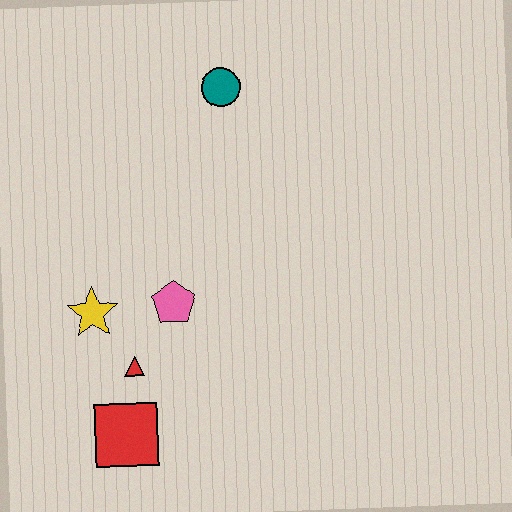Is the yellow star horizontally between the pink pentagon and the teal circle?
No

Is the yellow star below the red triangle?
No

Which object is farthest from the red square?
The teal circle is farthest from the red square.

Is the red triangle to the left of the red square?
No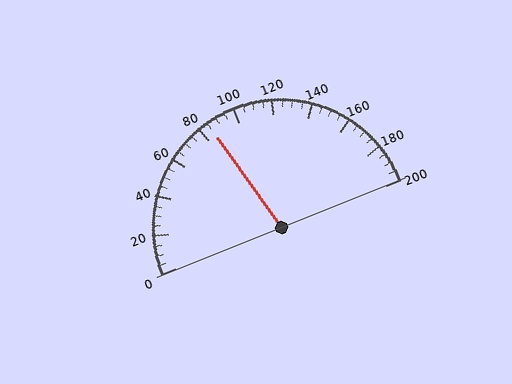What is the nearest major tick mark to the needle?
The nearest major tick mark is 80.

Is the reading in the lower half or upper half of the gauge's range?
The reading is in the lower half of the range (0 to 200).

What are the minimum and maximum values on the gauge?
The gauge ranges from 0 to 200.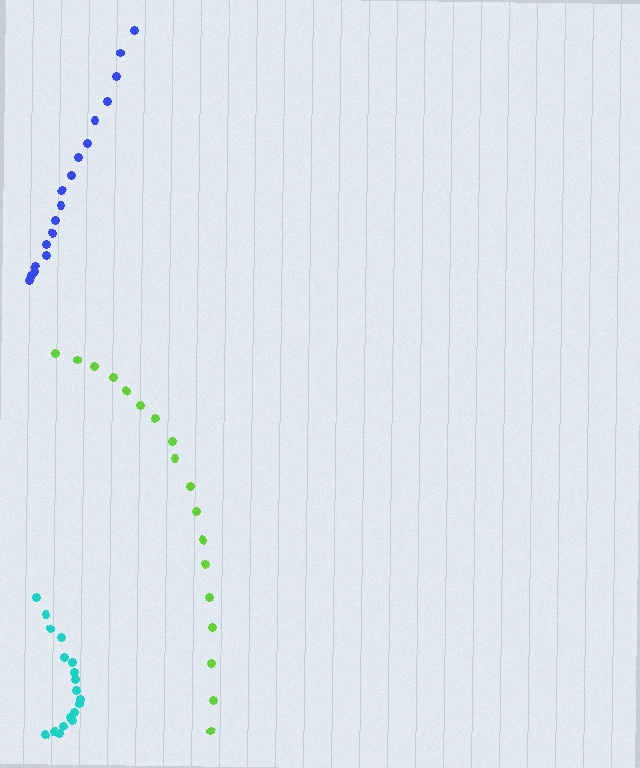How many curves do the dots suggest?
There are 3 distinct paths.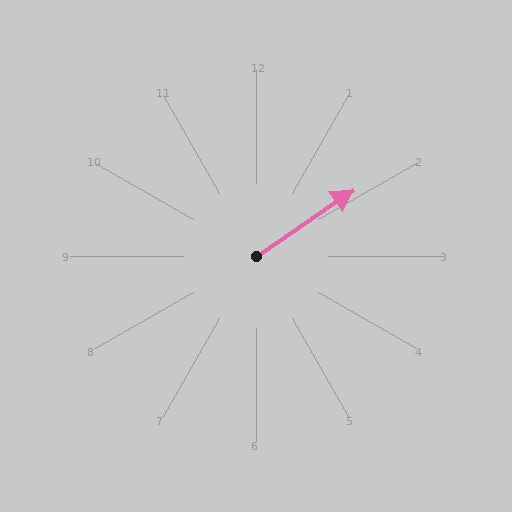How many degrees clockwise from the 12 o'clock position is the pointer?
Approximately 56 degrees.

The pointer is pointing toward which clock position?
Roughly 2 o'clock.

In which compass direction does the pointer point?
Northeast.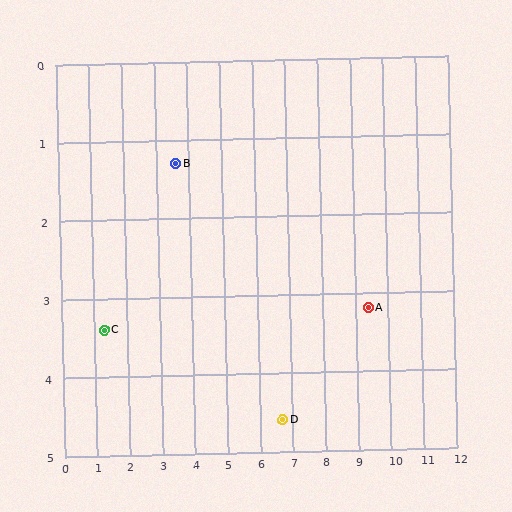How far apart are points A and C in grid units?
Points A and C are about 8.1 grid units apart.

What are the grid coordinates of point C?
Point C is at approximately (1.3, 3.4).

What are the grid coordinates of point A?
Point A is at approximately (9.4, 3.2).